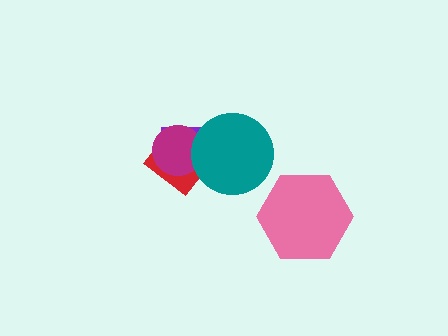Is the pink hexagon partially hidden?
No, no other shape covers it.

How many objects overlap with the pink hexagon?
0 objects overlap with the pink hexagon.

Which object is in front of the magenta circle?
The teal circle is in front of the magenta circle.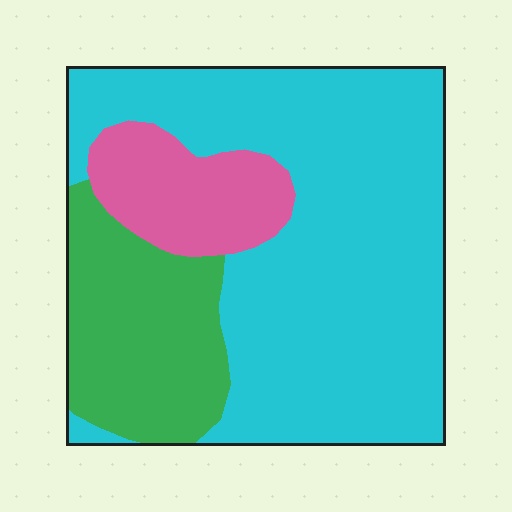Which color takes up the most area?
Cyan, at roughly 65%.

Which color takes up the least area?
Pink, at roughly 15%.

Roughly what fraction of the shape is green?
Green covers 22% of the shape.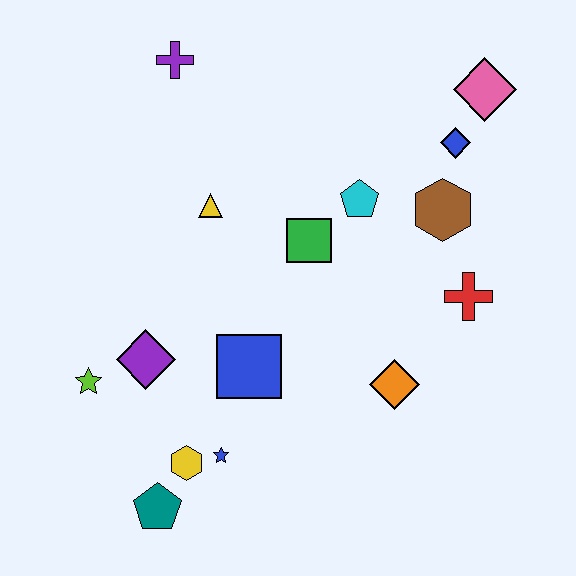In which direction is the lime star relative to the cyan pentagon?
The lime star is to the left of the cyan pentagon.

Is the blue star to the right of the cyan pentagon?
No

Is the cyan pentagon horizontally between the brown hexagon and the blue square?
Yes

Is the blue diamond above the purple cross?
No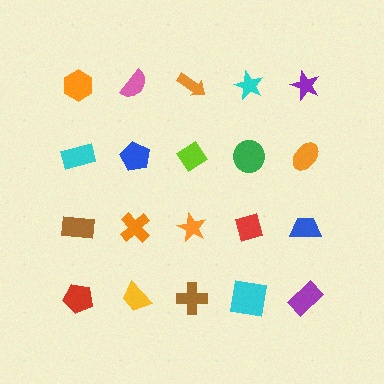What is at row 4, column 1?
A red pentagon.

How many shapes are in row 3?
5 shapes.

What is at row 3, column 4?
A red diamond.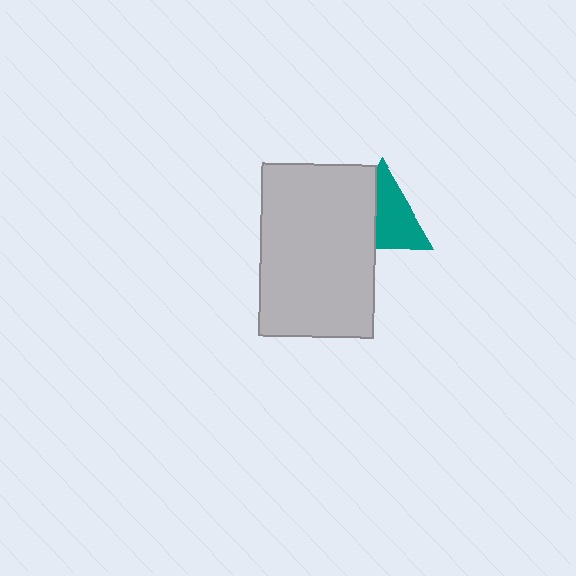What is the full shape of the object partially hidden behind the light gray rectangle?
The partially hidden object is a teal triangle.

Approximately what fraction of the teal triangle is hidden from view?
Roughly 43% of the teal triangle is hidden behind the light gray rectangle.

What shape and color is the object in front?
The object in front is a light gray rectangle.